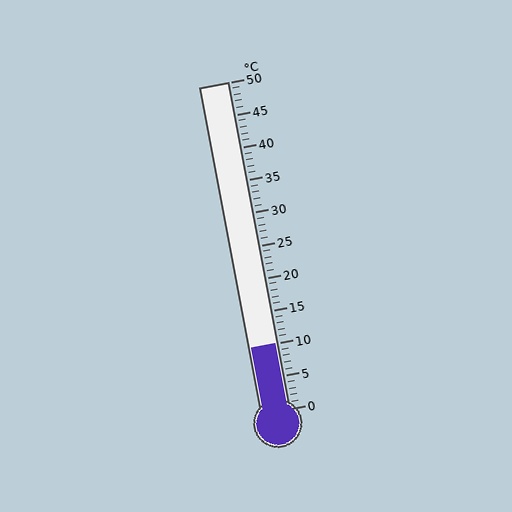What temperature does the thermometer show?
The thermometer shows approximately 10°C.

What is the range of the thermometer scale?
The thermometer scale ranges from 0°C to 50°C.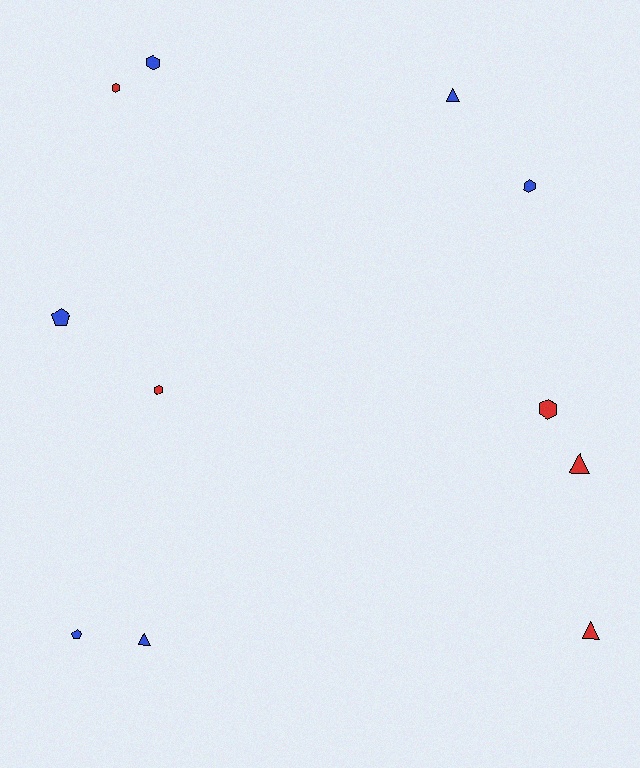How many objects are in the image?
There are 11 objects.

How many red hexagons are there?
There are 3 red hexagons.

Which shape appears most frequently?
Hexagon, with 5 objects.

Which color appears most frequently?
Blue, with 6 objects.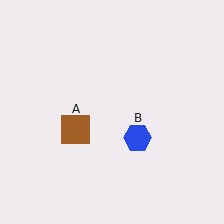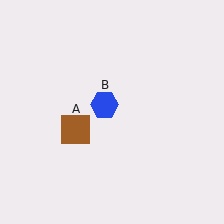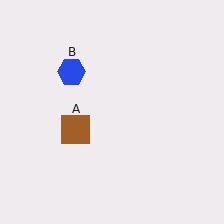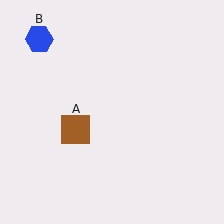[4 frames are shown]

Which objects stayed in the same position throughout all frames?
Brown square (object A) remained stationary.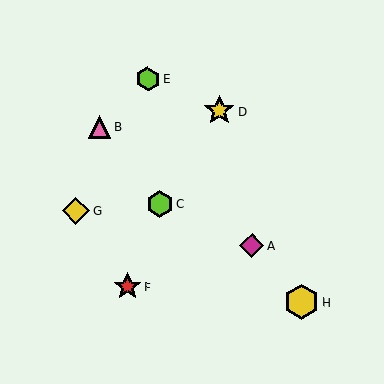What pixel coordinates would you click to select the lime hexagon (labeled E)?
Click at (148, 79) to select the lime hexagon E.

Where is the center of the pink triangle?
The center of the pink triangle is at (99, 127).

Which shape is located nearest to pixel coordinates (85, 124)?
The pink triangle (labeled B) at (99, 127) is nearest to that location.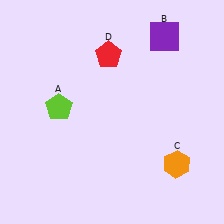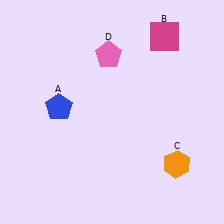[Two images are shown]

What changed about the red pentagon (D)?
In Image 1, D is red. In Image 2, it changed to pink.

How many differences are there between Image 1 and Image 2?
There are 3 differences between the two images.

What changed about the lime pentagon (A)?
In Image 1, A is lime. In Image 2, it changed to blue.